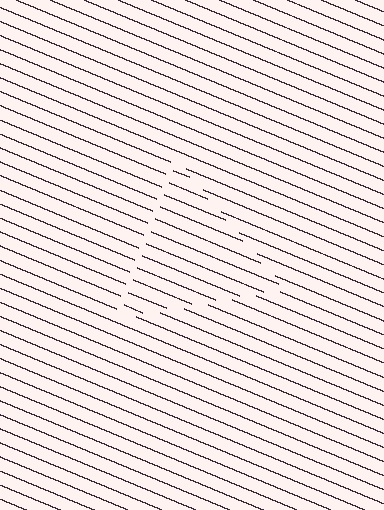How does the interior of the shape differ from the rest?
The interior of the shape contains the same grating, shifted by half a period — the contour is defined by the phase discontinuity where line-ends from the inner and outer gratings abut.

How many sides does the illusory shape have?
3 sides — the line-ends trace a triangle.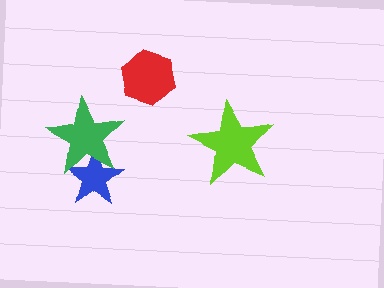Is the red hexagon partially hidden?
No, no other shape covers it.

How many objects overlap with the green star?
1 object overlaps with the green star.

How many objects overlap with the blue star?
1 object overlaps with the blue star.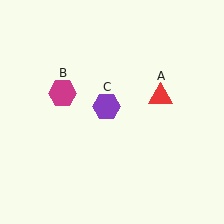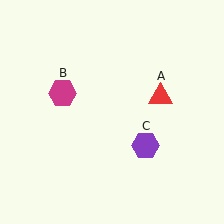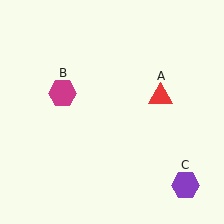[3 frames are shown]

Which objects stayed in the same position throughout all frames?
Red triangle (object A) and magenta hexagon (object B) remained stationary.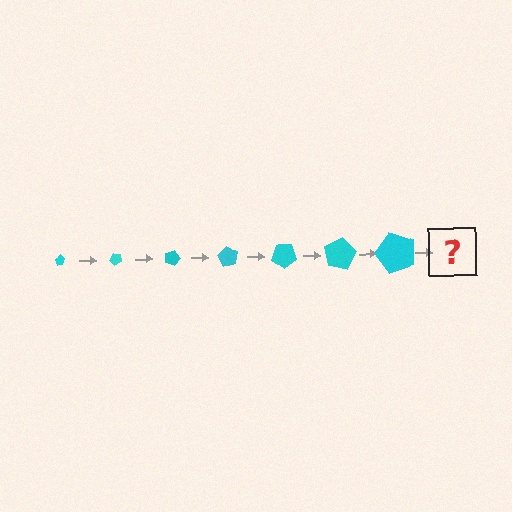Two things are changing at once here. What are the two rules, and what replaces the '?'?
The two rules are that the pentagon grows larger each step and it rotates 45 degrees each step. The '?' should be a pentagon, larger than the previous one and rotated 315 degrees from the start.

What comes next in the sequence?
The next element should be a pentagon, larger than the previous one and rotated 315 degrees from the start.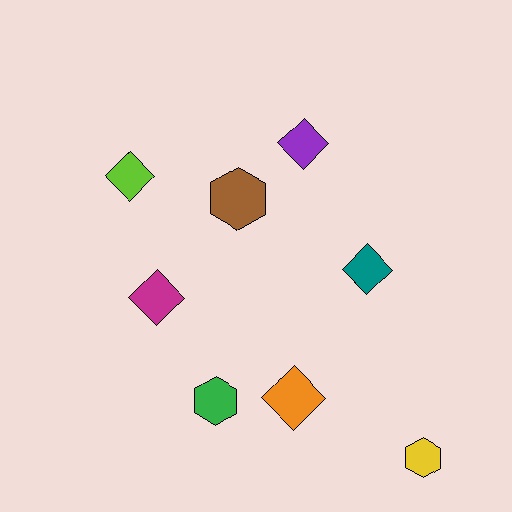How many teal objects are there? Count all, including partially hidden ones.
There is 1 teal object.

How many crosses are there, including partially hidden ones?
There are no crosses.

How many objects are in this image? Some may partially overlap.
There are 8 objects.